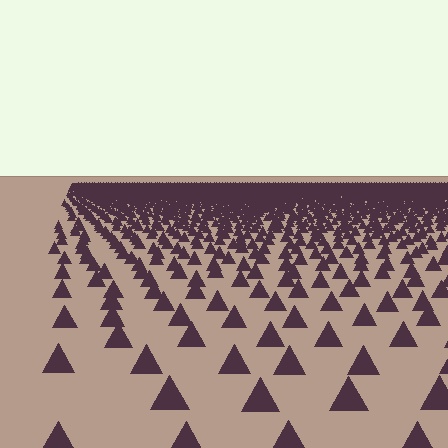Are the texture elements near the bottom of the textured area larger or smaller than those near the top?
Larger. Near the bottom, elements are closer to the viewer and appear at a bigger on-screen size.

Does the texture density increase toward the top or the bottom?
Density increases toward the top.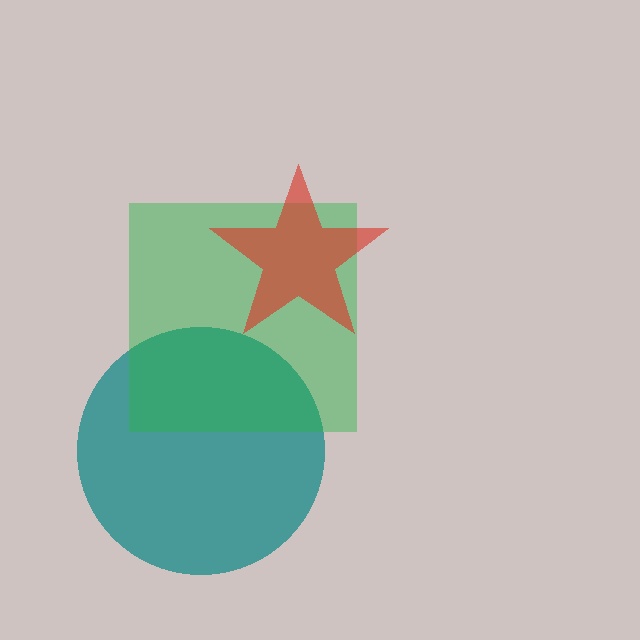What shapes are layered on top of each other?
The layered shapes are: a teal circle, a green square, a red star.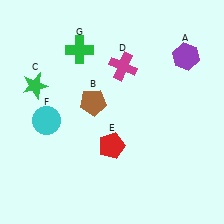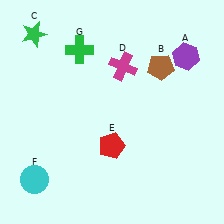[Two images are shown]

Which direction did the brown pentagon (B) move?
The brown pentagon (B) moved right.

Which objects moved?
The objects that moved are: the brown pentagon (B), the green star (C), the cyan circle (F).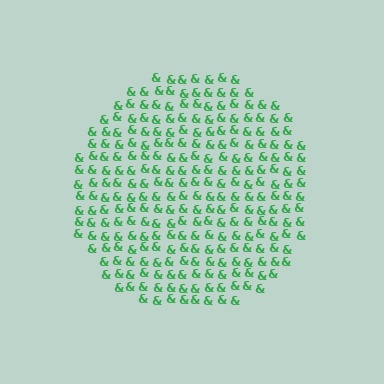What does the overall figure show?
The overall figure shows a circle.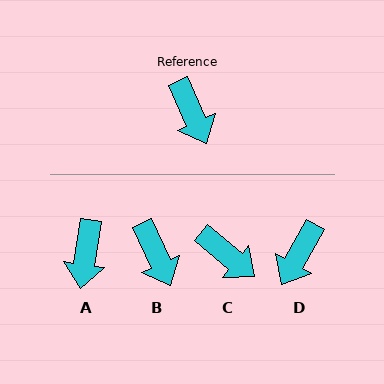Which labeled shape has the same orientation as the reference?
B.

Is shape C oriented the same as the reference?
No, it is off by about 26 degrees.